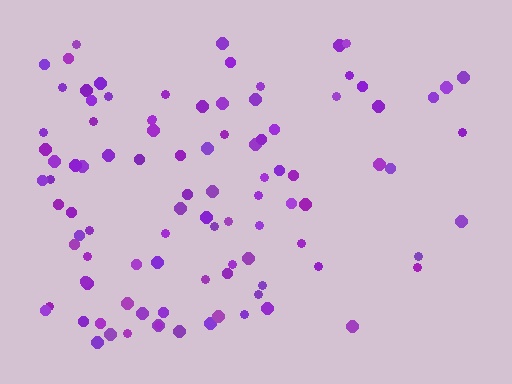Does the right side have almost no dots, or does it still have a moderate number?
Still a moderate number, just noticeably fewer than the left.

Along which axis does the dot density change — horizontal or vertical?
Horizontal.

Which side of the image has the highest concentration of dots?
The left.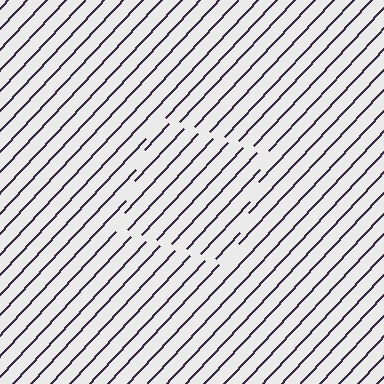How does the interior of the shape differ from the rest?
The interior of the shape contains the same grating, shifted by half a period — the contour is defined by the phase discontinuity where line-ends from the inner and outer gratings abut.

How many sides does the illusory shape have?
4 sides — the line-ends trace a square.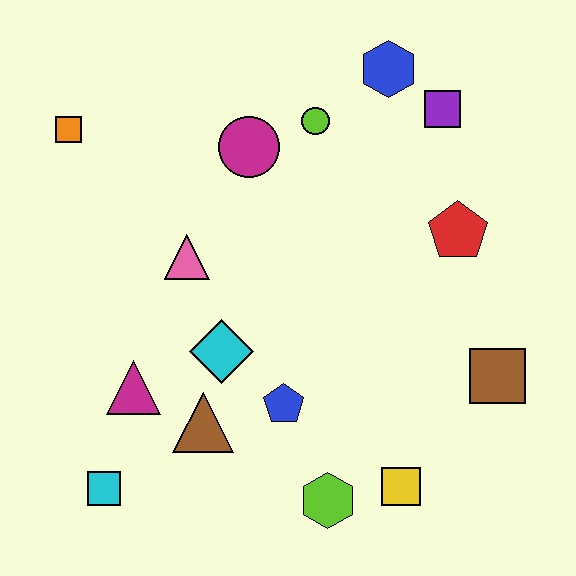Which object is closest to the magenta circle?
The lime circle is closest to the magenta circle.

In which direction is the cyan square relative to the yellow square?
The cyan square is to the left of the yellow square.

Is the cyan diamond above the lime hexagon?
Yes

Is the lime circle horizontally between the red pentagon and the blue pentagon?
Yes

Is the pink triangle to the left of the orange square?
No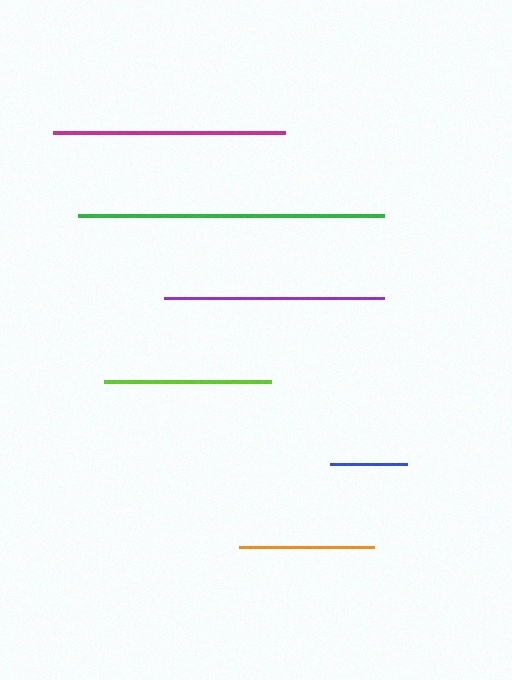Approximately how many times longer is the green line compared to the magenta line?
The green line is approximately 1.3 times the length of the magenta line.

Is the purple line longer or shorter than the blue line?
The purple line is longer than the blue line.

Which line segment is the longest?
The green line is the longest at approximately 306 pixels.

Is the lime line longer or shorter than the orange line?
The lime line is longer than the orange line.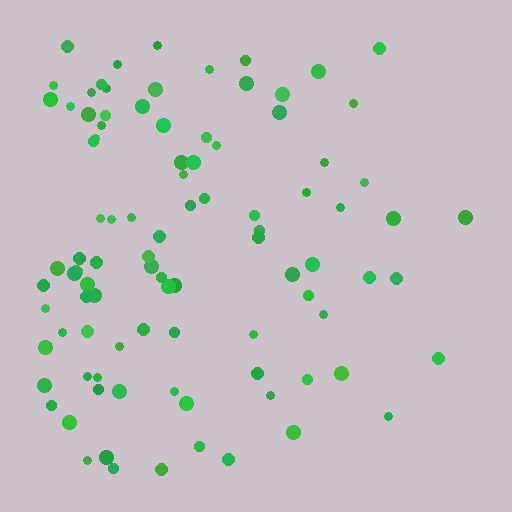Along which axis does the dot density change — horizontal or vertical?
Horizontal.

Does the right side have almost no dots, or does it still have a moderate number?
Still a moderate number, just noticeably fewer than the left.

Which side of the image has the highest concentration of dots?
The left.